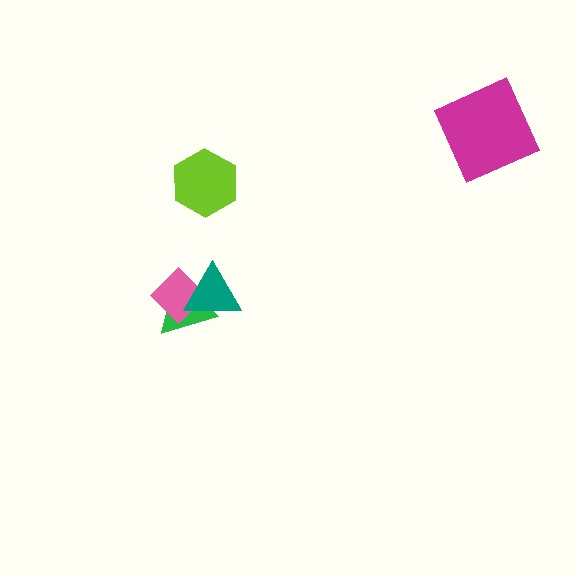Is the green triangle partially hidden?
Yes, it is partially covered by another shape.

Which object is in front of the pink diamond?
The teal triangle is in front of the pink diamond.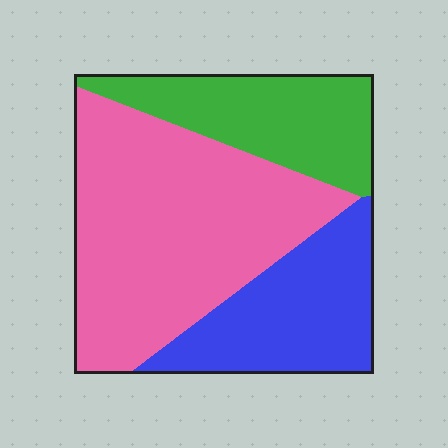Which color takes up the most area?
Pink, at roughly 50%.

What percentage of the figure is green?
Green takes up about one quarter (1/4) of the figure.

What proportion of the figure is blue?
Blue covers about 25% of the figure.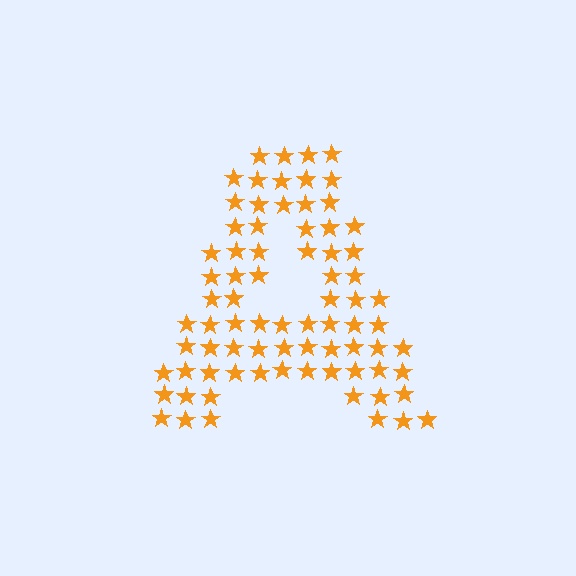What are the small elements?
The small elements are stars.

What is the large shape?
The large shape is the letter A.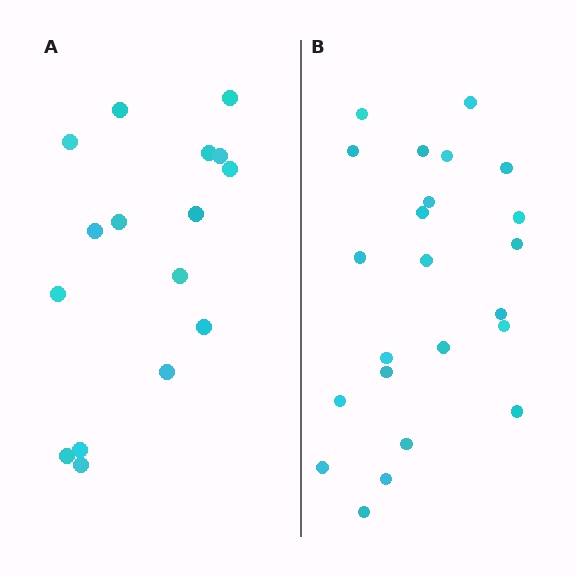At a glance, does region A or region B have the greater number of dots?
Region B (the right region) has more dots.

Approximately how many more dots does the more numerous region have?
Region B has roughly 8 or so more dots than region A.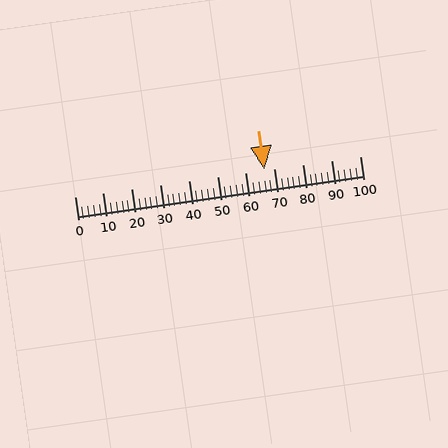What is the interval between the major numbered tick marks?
The major tick marks are spaced 10 units apart.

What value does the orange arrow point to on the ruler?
The orange arrow points to approximately 67.